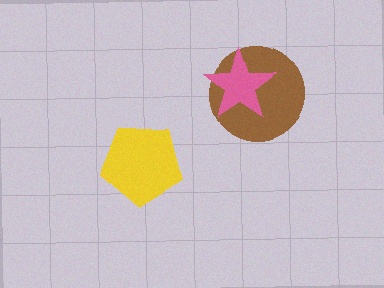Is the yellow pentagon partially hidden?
No, no other shape covers it.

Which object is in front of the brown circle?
The pink star is in front of the brown circle.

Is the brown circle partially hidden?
Yes, it is partially covered by another shape.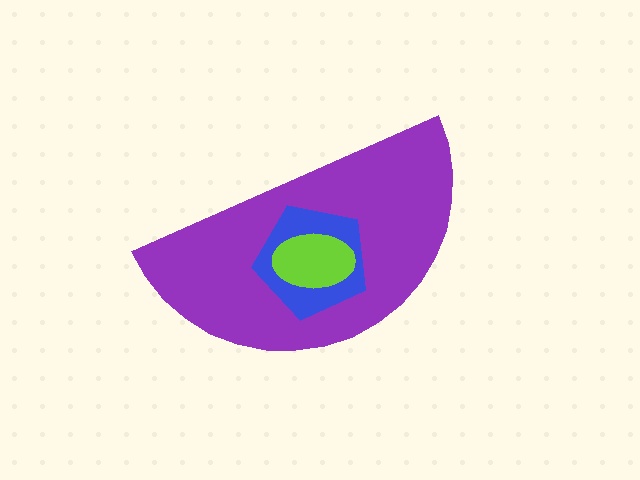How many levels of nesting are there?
3.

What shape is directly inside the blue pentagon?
The lime ellipse.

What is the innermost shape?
The lime ellipse.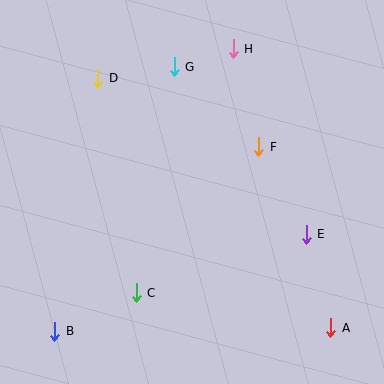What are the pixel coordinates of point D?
Point D is at (98, 78).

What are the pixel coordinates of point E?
Point E is at (306, 234).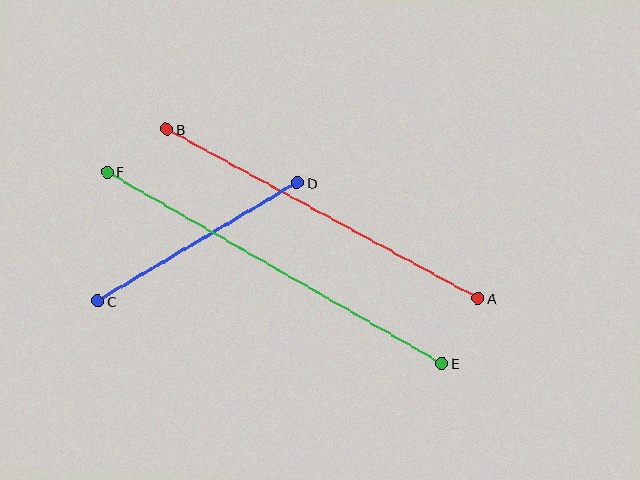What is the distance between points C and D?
The distance is approximately 232 pixels.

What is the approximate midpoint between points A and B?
The midpoint is at approximately (323, 214) pixels.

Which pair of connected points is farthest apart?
Points E and F are farthest apart.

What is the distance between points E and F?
The distance is approximately 386 pixels.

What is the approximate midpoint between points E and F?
The midpoint is at approximately (275, 268) pixels.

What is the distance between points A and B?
The distance is approximately 354 pixels.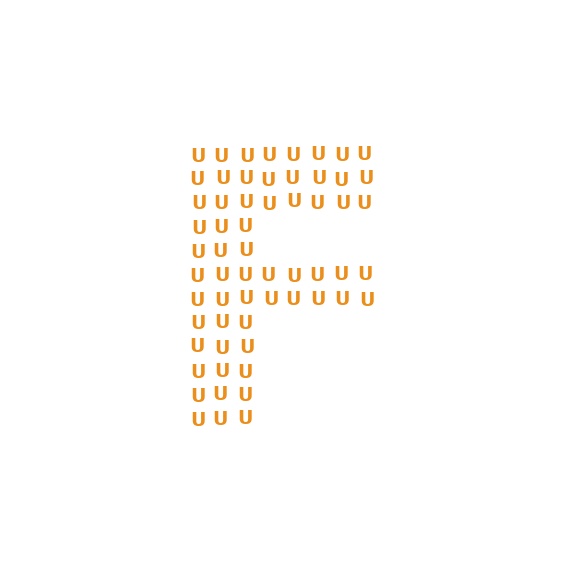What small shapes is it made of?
It is made of small letter U's.